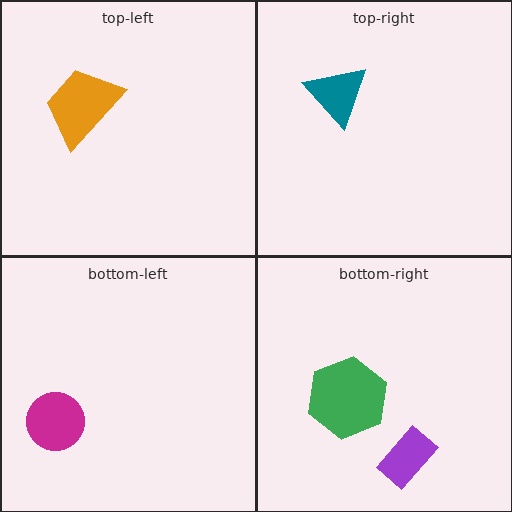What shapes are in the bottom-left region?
The magenta circle.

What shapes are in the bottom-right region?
The purple rectangle, the green hexagon.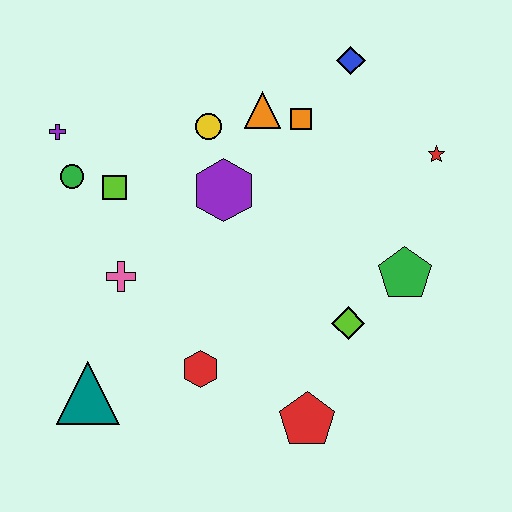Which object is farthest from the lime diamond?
The purple cross is farthest from the lime diamond.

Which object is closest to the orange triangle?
The orange square is closest to the orange triangle.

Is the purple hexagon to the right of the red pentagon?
No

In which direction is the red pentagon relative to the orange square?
The red pentagon is below the orange square.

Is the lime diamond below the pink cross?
Yes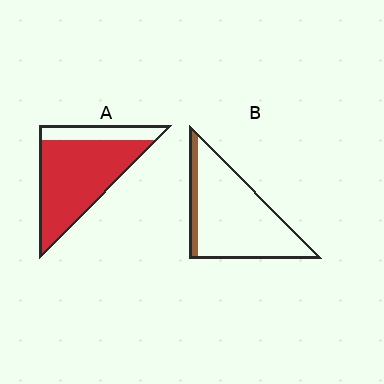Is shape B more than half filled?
No.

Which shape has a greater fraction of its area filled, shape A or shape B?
Shape A.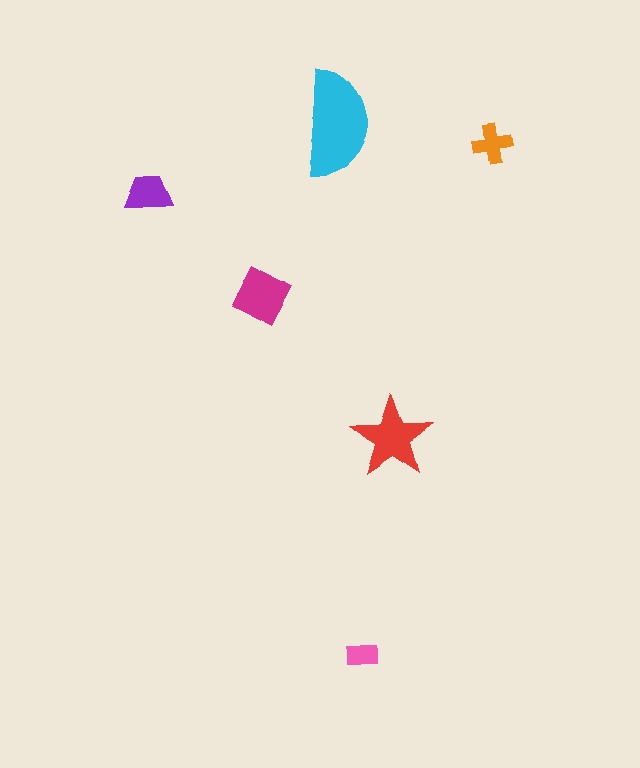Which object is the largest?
The cyan semicircle.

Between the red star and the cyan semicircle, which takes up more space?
The cyan semicircle.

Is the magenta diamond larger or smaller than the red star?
Smaller.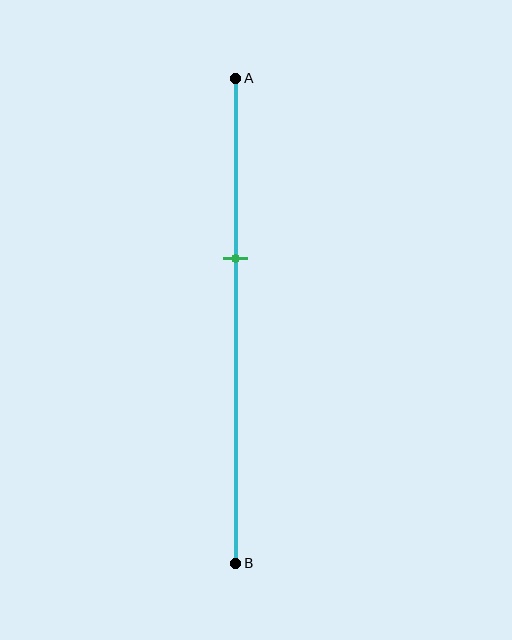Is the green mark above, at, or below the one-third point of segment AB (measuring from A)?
The green mark is below the one-third point of segment AB.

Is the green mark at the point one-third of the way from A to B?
No, the mark is at about 35% from A, not at the 33% one-third point.